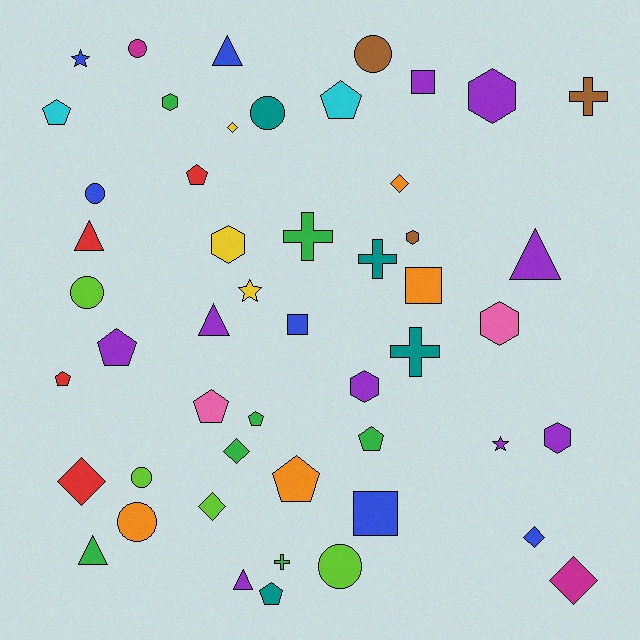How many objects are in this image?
There are 50 objects.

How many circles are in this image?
There are 8 circles.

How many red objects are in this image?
There are 4 red objects.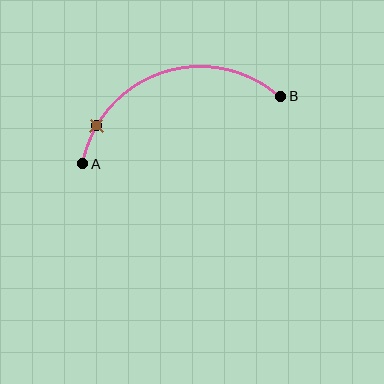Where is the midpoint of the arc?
The arc midpoint is the point on the curve farthest from the straight line joining A and B. It sits above that line.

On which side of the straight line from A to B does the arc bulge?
The arc bulges above the straight line connecting A and B.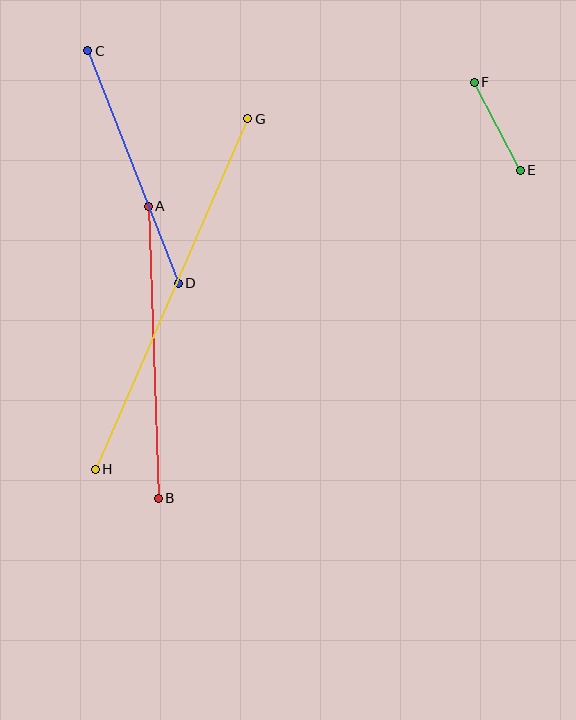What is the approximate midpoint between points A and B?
The midpoint is at approximately (153, 352) pixels.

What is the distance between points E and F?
The distance is approximately 99 pixels.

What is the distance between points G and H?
The distance is approximately 383 pixels.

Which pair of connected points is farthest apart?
Points G and H are farthest apart.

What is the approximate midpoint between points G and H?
The midpoint is at approximately (171, 294) pixels.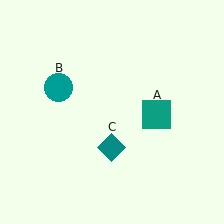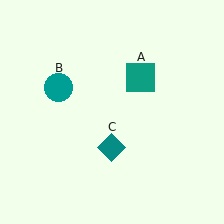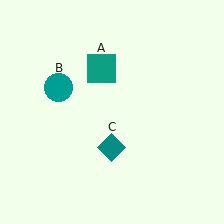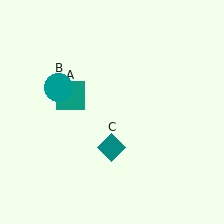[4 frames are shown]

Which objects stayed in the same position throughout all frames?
Teal circle (object B) and teal diamond (object C) remained stationary.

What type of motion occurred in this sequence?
The teal square (object A) rotated counterclockwise around the center of the scene.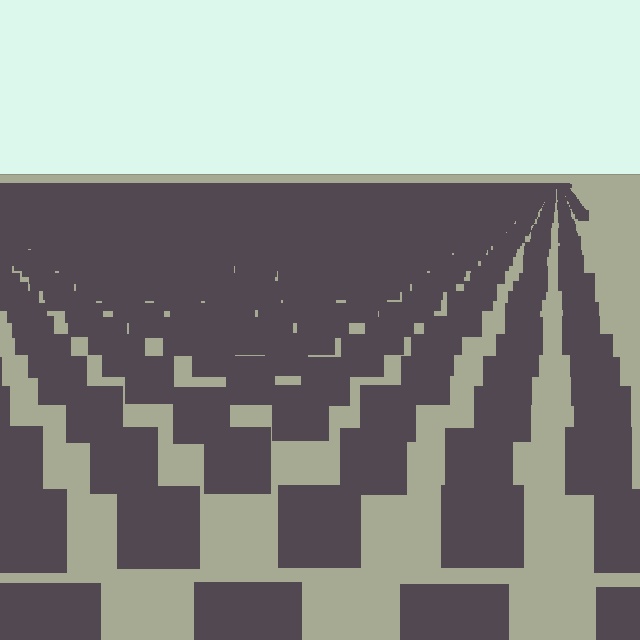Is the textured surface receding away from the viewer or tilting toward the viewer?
The surface is receding away from the viewer. Texture elements get smaller and denser toward the top.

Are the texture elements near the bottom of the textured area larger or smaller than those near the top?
Larger. Near the bottom, elements are closer to the viewer and appear at a bigger on-screen size.